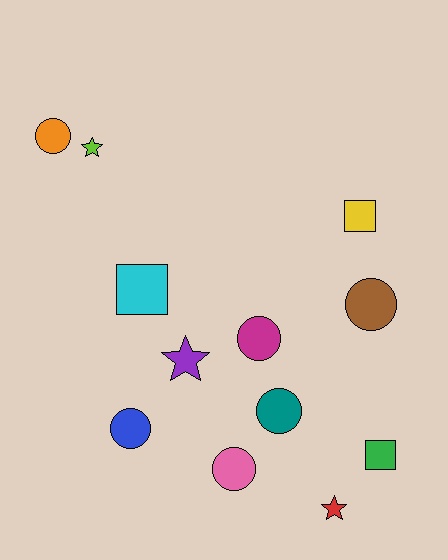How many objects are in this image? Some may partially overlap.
There are 12 objects.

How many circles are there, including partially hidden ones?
There are 6 circles.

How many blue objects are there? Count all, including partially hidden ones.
There is 1 blue object.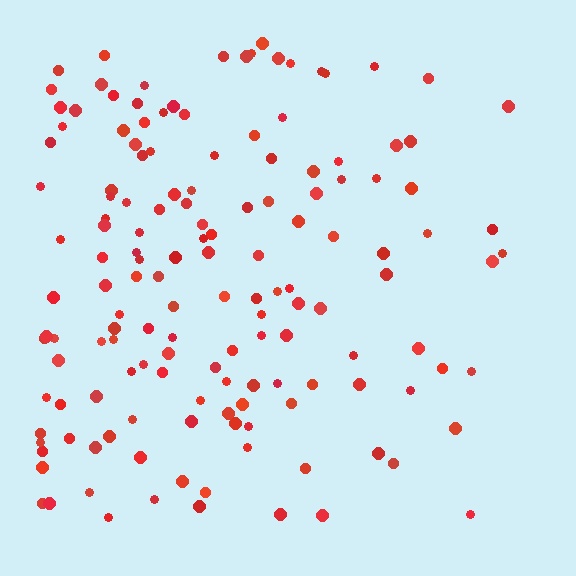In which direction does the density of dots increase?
From right to left, with the left side densest.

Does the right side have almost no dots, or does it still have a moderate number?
Still a moderate number, just noticeably fewer than the left.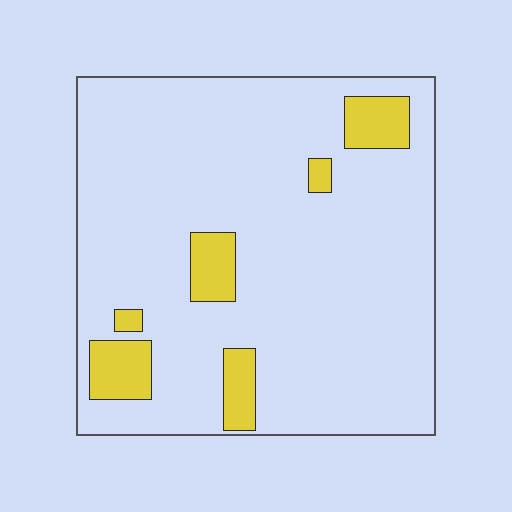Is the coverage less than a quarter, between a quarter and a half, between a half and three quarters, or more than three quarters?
Less than a quarter.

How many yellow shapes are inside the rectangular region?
6.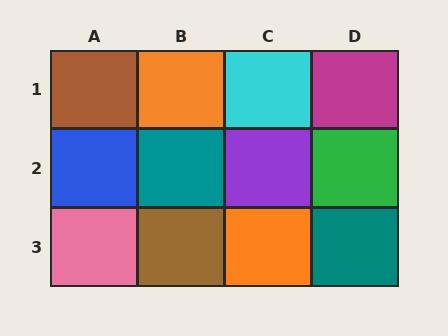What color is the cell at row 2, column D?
Green.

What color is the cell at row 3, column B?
Brown.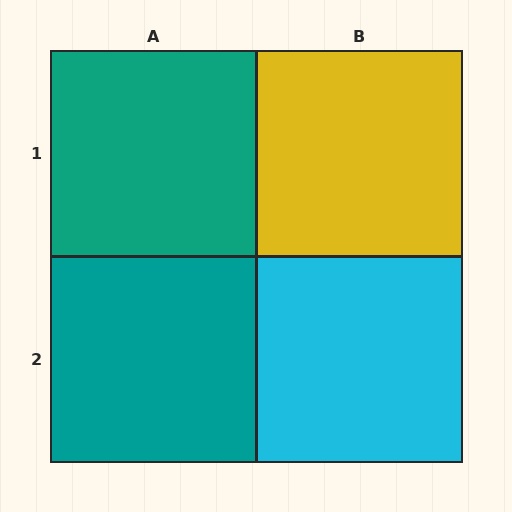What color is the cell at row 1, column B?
Yellow.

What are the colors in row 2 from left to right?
Teal, cyan.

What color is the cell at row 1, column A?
Teal.